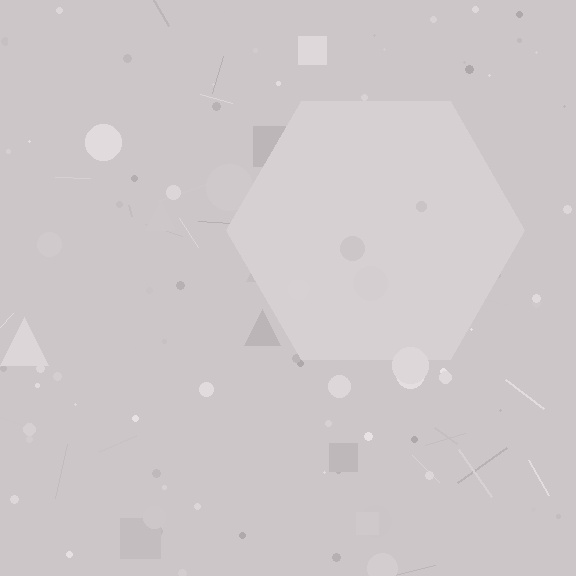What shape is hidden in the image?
A hexagon is hidden in the image.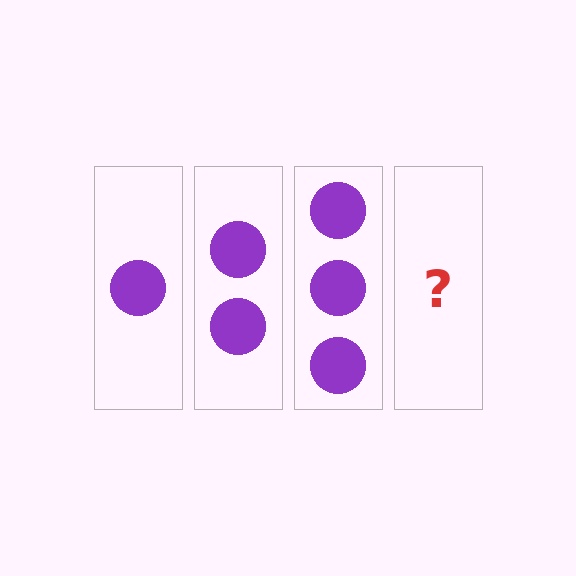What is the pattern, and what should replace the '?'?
The pattern is that each step adds one more circle. The '?' should be 4 circles.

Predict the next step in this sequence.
The next step is 4 circles.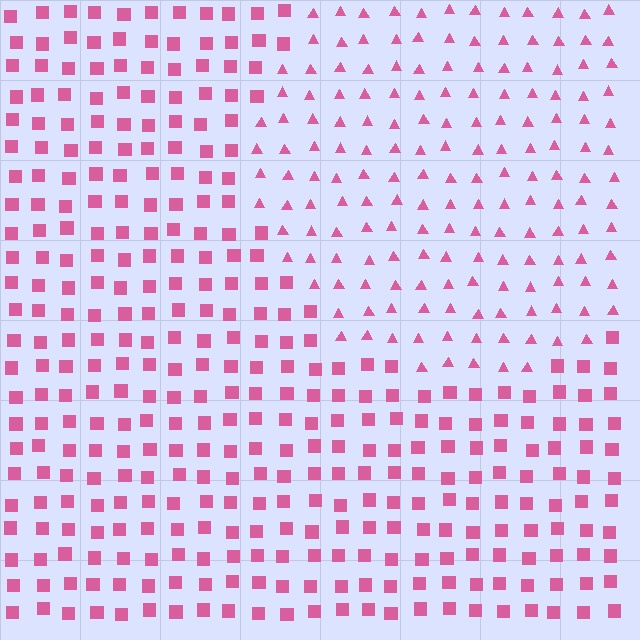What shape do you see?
I see a circle.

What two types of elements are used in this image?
The image uses triangles inside the circle region and squares outside it.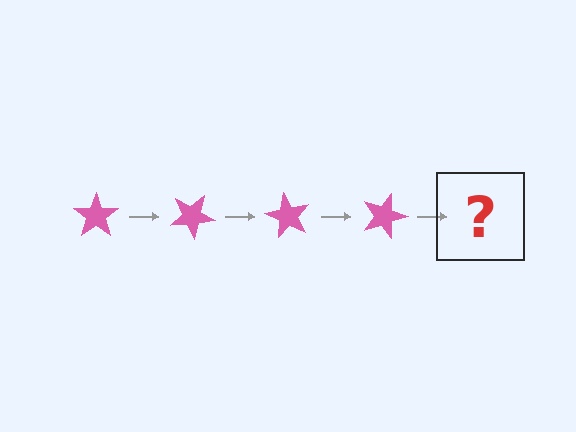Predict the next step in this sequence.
The next step is a pink star rotated 120 degrees.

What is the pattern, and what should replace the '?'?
The pattern is that the star rotates 30 degrees each step. The '?' should be a pink star rotated 120 degrees.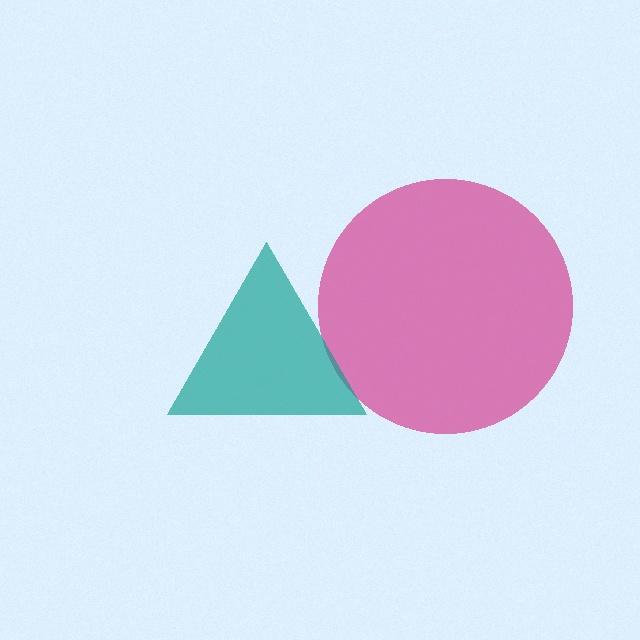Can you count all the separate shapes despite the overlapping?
Yes, there are 2 separate shapes.